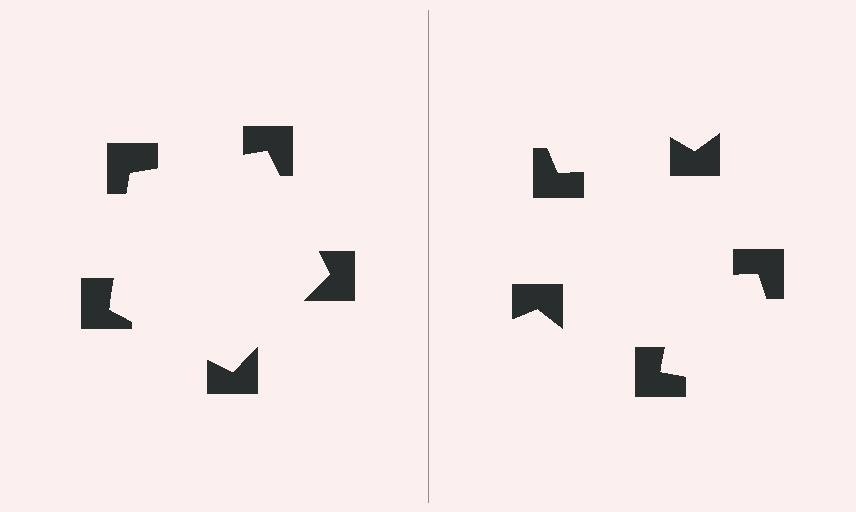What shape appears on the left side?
An illusory pentagon.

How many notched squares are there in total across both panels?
10 — 5 on each side.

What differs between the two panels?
The notched squares are positioned identically on both sides; only the wedge orientations differ. On the left they align to a pentagon; on the right they are misaligned.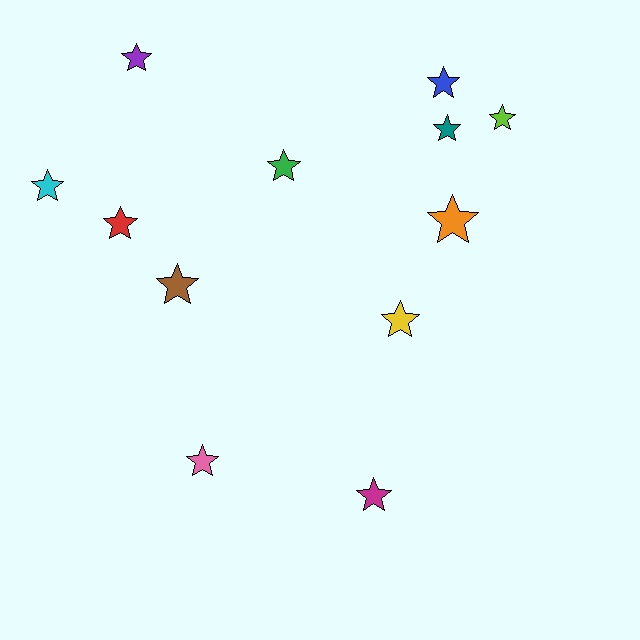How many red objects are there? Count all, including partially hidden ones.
There is 1 red object.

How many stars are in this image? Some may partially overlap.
There are 12 stars.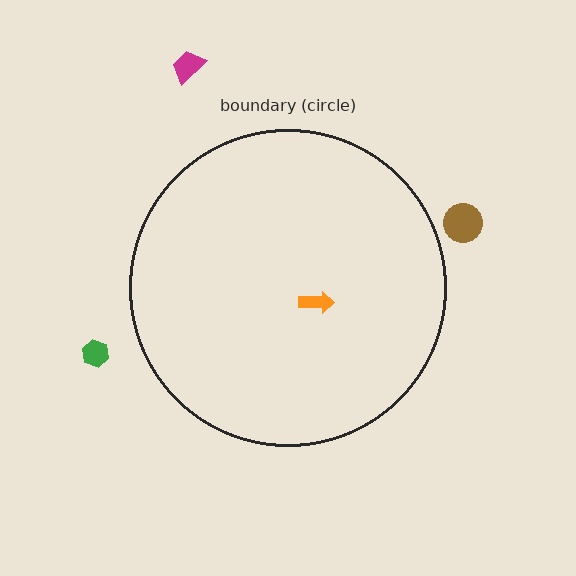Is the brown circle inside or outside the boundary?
Outside.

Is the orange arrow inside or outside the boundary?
Inside.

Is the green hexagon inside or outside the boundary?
Outside.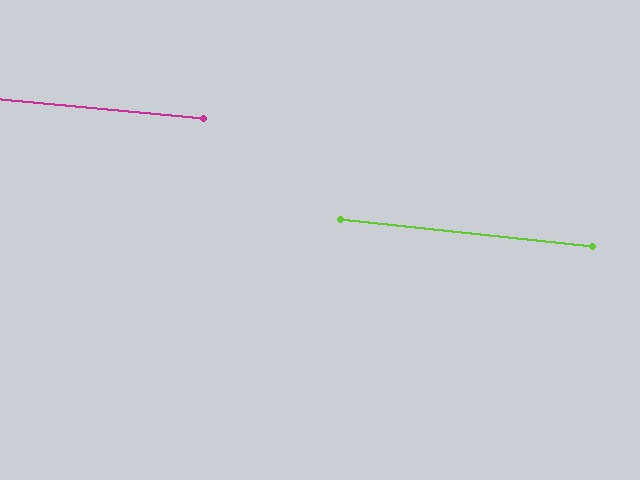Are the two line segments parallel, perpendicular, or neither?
Parallel — their directions differ by only 0.9°.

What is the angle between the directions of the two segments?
Approximately 1 degree.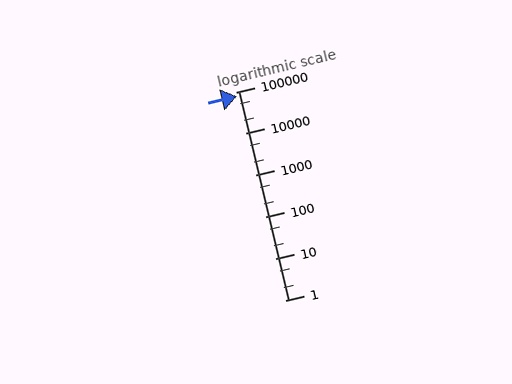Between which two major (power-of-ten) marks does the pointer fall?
The pointer is between 10000 and 100000.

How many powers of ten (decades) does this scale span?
The scale spans 5 decades, from 1 to 100000.